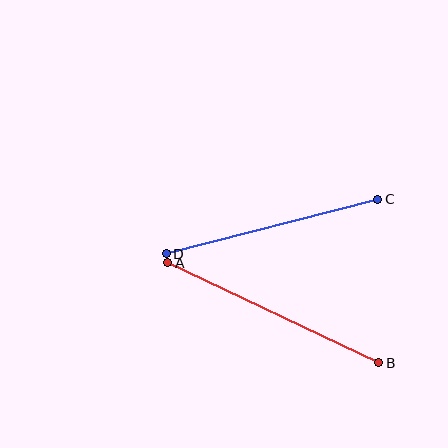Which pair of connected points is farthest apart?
Points A and B are farthest apart.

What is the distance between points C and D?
The distance is approximately 218 pixels.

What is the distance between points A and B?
The distance is approximately 234 pixels.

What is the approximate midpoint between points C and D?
The midpoint is at approximately (272, 226) pixels.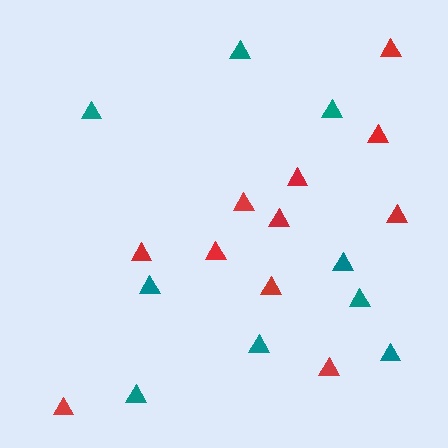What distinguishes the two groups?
There are 2 groups: one group of red triangles (11) and one group of teal triangles (9).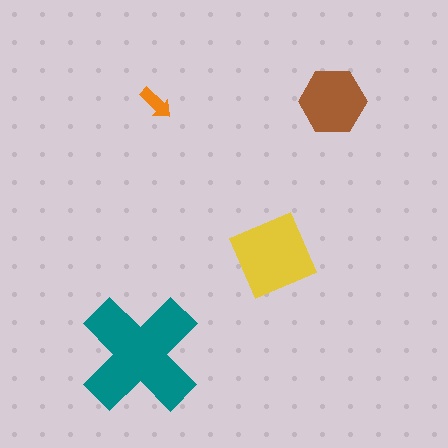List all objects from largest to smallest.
The teal cross, the yellow square, the brown hexagon, the orange arrow.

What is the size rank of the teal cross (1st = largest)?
1st.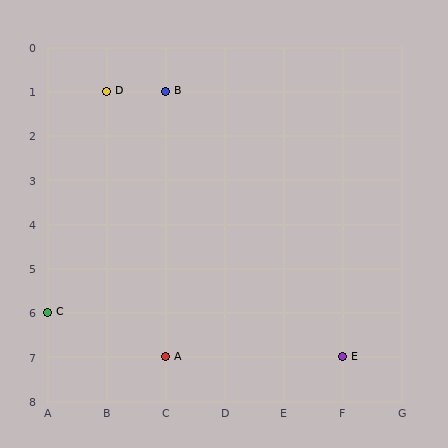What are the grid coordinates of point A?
Point A is at grid coordinates (C, 7).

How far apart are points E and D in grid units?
Points E and D are 4 columns and 6 rows apart (about 7.2 grid units diagonally).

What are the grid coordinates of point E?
Point E is at grid coordinates (F, 7).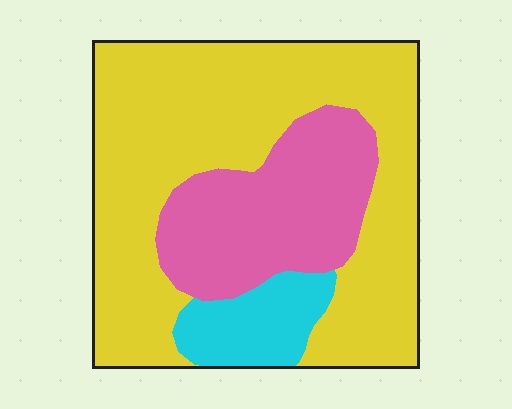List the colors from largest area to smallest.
From largest to smallest: yellow, pink, cyan.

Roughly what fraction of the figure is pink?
Pink covers roughly 25% of the figure.